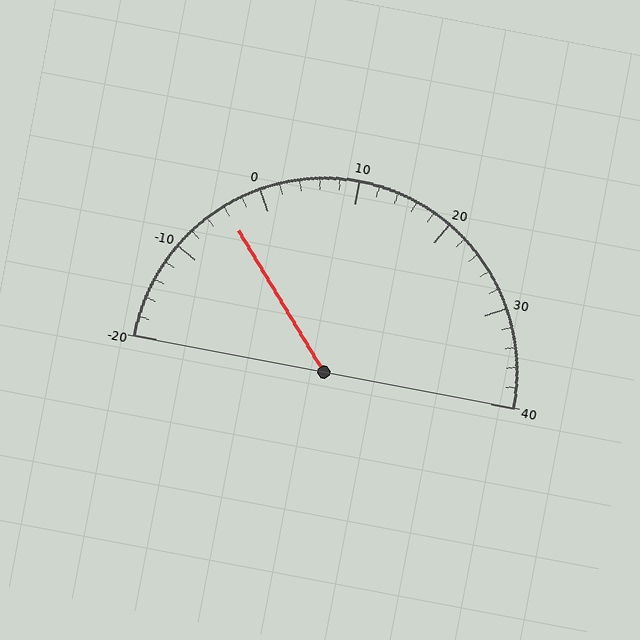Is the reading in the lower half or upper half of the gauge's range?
The reading is in the lower half of the range (-20 to 40).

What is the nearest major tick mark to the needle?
The nearest major tick mark is 0.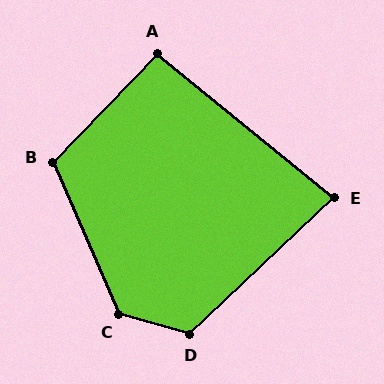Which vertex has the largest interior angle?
C, at approximately 129 degrees.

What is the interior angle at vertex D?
Approximately 121 degrees (obtuse).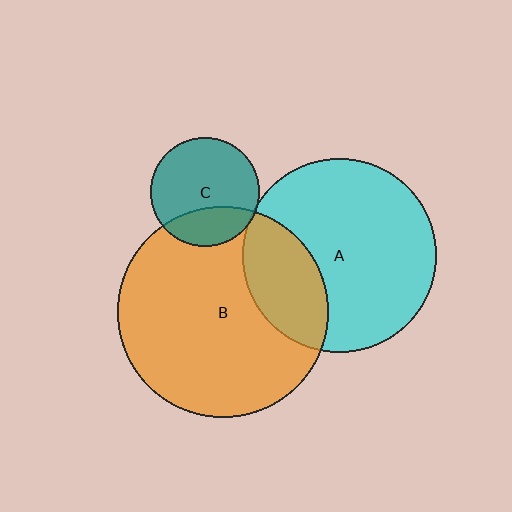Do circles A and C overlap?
Yes.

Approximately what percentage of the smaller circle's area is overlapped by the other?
Approximately 5%.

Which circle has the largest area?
Circle B (orange).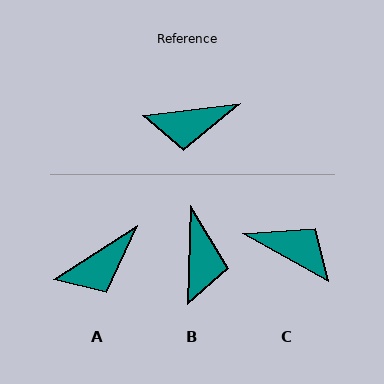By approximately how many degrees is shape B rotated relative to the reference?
Approximately 81 degrees counter-clockwise.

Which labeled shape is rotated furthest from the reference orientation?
C, about 144 degrees away.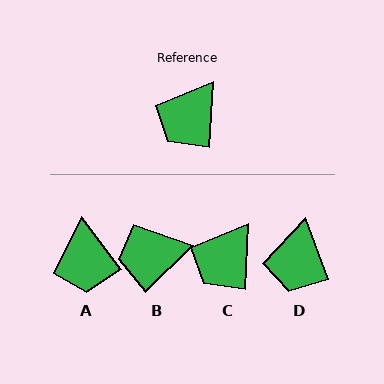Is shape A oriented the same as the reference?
No, it is off by about 41 degrees.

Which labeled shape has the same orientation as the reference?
C.